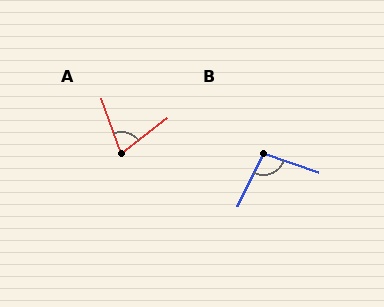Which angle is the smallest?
A, at approximately 72 degrees.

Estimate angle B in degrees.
Approximately 96 degrees.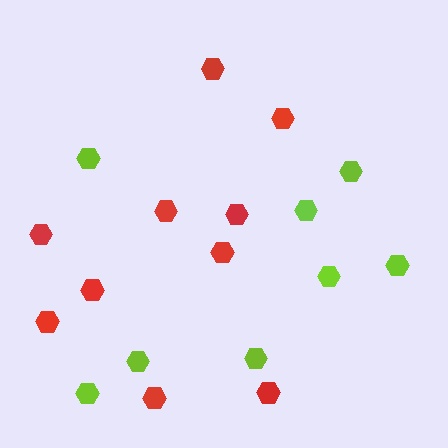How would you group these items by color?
There are 2 groups: one group of red hexagons (10) and one group of lime hexagons (8).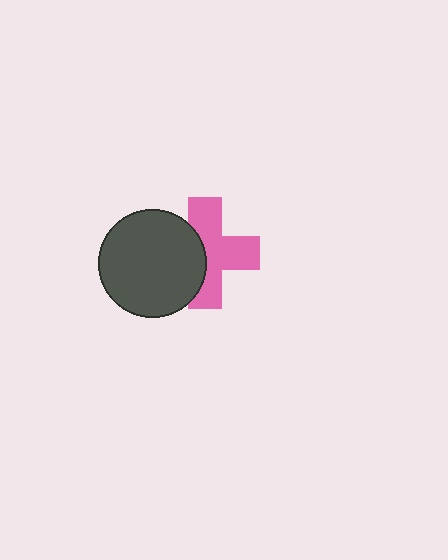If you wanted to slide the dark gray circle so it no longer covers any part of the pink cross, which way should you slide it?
Slide it left — that is the most direct way to separate the two shapes.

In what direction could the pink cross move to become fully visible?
The pink cross could move right. That would shift it out from behind the dark gray circle entirely.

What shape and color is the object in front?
The object in front is a dark gray circle.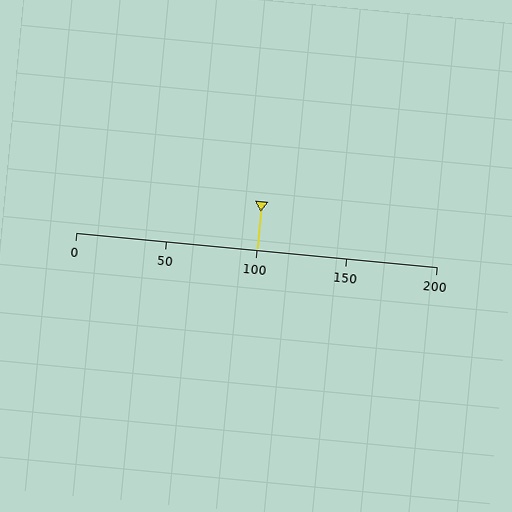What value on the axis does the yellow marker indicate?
The marker indicates approximately 100.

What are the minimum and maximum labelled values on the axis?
The axis runs from 0 to 200.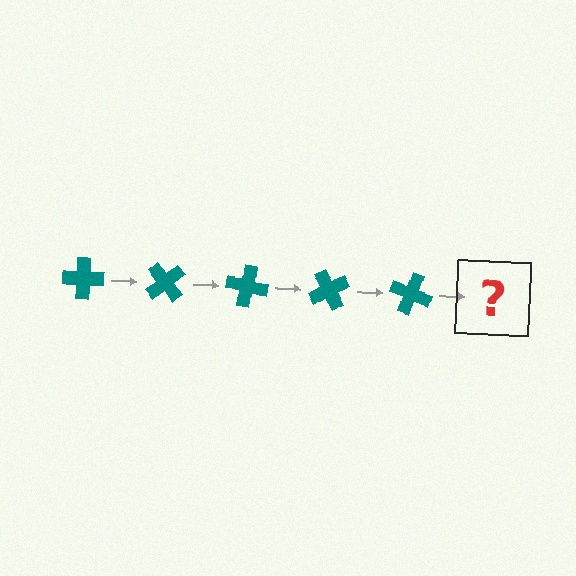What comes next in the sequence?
The next element should be a teal cross rotated 250 degrees.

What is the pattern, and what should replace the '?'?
The pattern is that the cross rotates 50 degrees each step. The '?' should be a teal cross rotated 250 degrees.